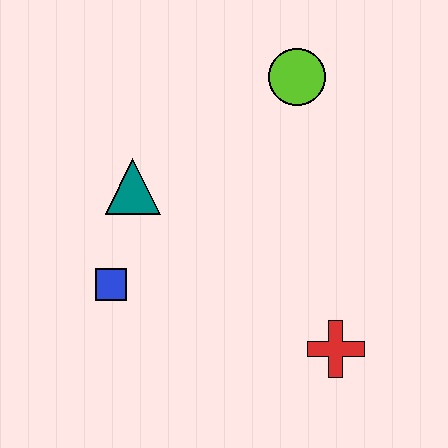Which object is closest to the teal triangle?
The blue square is closest to the teal triangle.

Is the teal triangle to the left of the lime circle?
Yes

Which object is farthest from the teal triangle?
The red cross is farthest from the teal triangle.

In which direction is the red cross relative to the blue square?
The red cross is to the right of the blue square.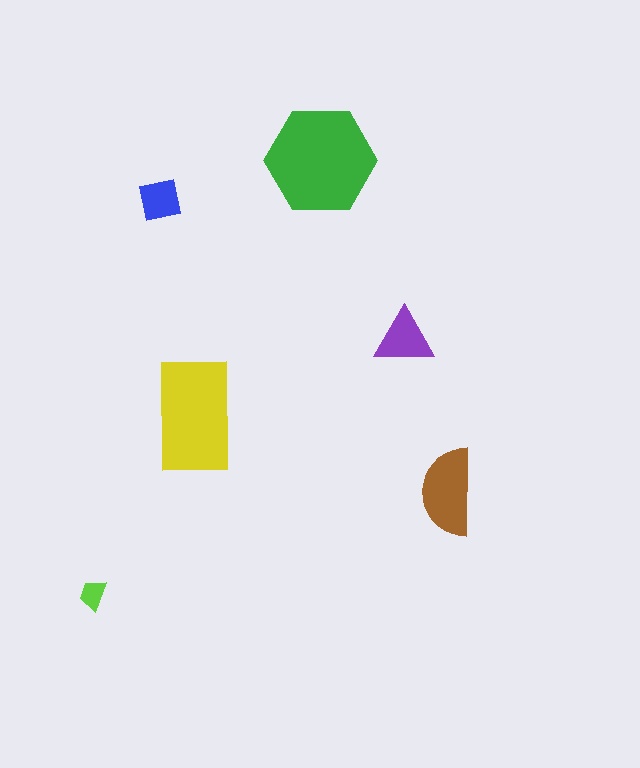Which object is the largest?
The green hexagon.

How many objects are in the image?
There are 6 objects in the image.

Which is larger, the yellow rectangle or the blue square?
The yellow rectangle.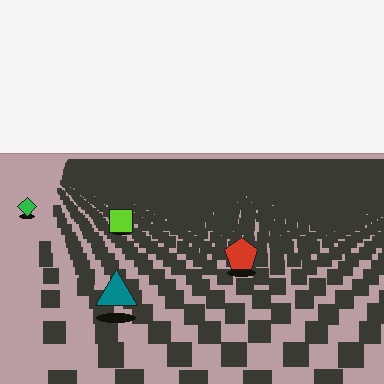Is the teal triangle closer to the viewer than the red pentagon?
Yes. The teal triangle is closer — you can tell from the texture gradient: the ground texture is coarser near it.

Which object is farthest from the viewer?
The green diamond is farthest from the viewer. It appears smaller and the ground texture around it is denser.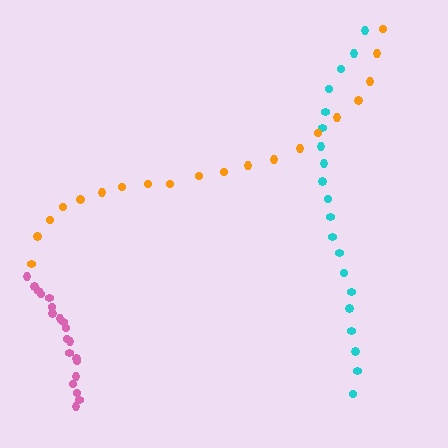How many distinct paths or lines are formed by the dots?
There are 3 distinct paths.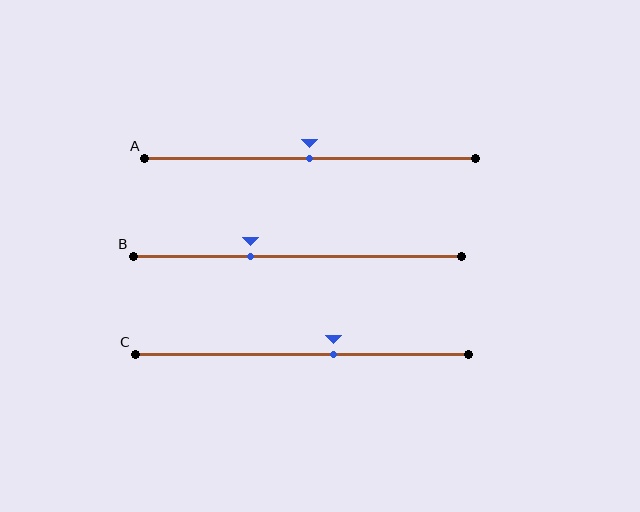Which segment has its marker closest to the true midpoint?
Segment A has its marker closest to the true midpoint.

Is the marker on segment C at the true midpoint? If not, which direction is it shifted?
No, the marker on segment C is shifted to the right by about 10% of the segment length.